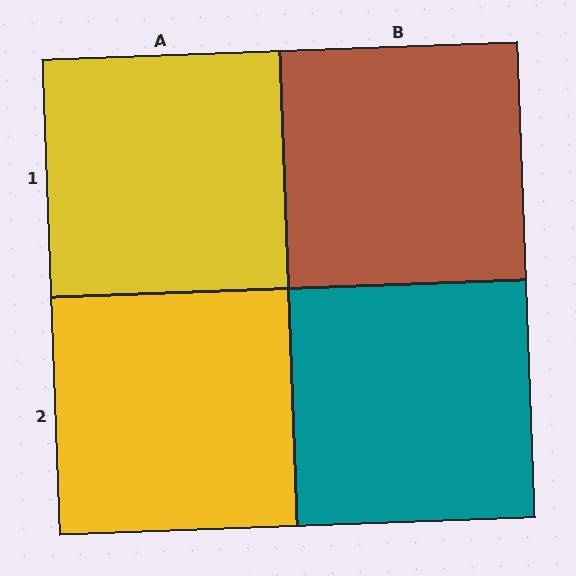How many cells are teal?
1 cell is teal.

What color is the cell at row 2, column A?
Yellow.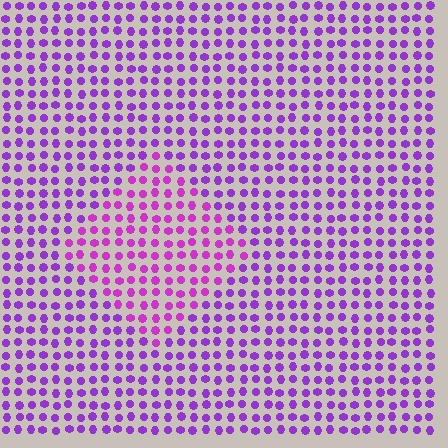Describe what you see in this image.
The image is filled with small purple elements in a uniform arrangement. A diamond-shaped region is visible where the elements are tinted to a slightly different hue, forming a subtle color boundary.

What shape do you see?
I see a diamond.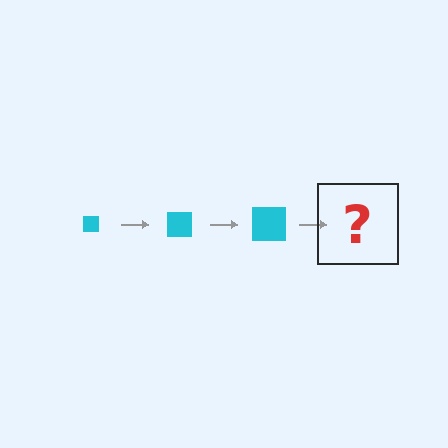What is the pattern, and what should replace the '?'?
The pattern is that the square gets progressively larger each step. The '?' should be a cyan square, larger than the previous one.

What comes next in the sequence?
The next element should be a cyan square, larger than the previous one.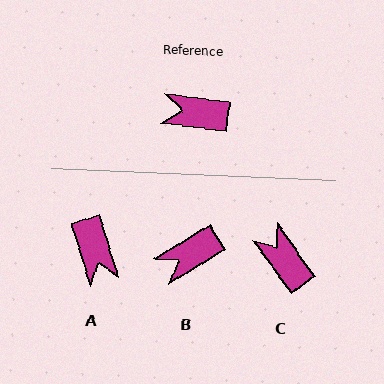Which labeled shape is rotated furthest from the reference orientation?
A, about 115 degrees away.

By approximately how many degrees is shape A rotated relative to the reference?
Approximately 115 degrees counter-clockwise.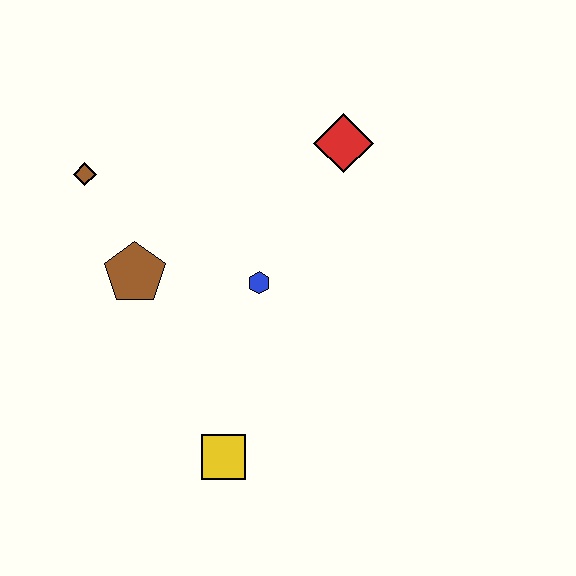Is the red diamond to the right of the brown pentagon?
Yes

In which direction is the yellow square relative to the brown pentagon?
The yellow square is below the brown pentagon.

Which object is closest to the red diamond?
The blue hexagon is closest to the red diamond.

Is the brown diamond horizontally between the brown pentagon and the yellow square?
No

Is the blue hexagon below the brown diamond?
Yes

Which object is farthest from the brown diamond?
The yellow square is farthest from the brown diamond.